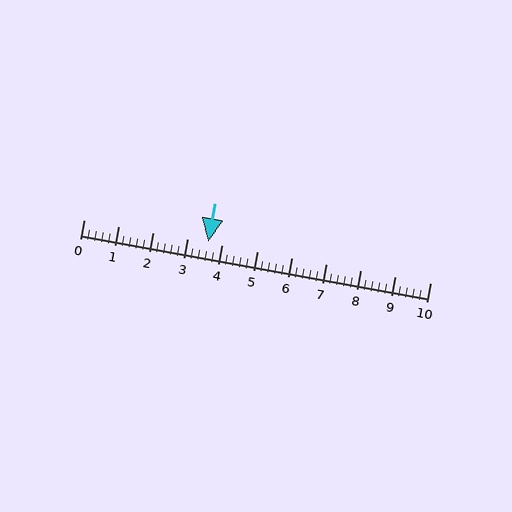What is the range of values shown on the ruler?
The ruler shows values from 0 to 10.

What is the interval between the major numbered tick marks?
The major tick marks are spaced 1 units apart.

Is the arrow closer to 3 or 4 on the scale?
The arrow is closer to 4.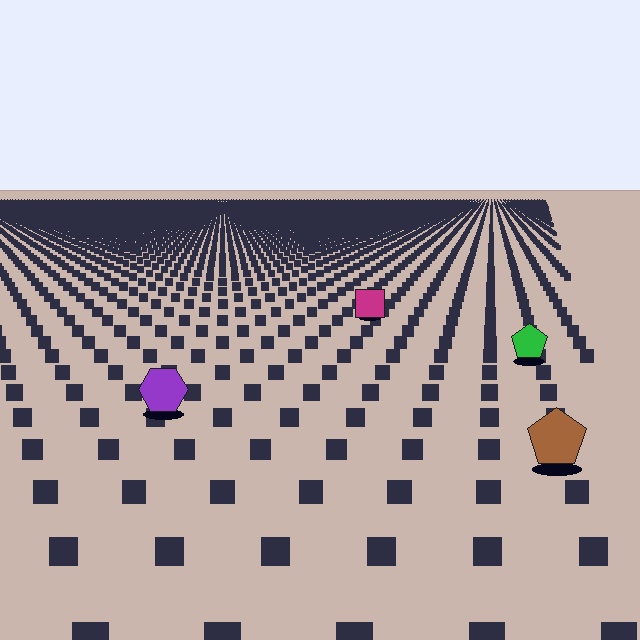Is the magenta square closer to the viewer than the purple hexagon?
No. The purple hexagon is closer — you can tell from the texture gradient: the ground texture is coarser near it.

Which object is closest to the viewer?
The brown pentagon is closest. The texture marks near it are larger and more spread out.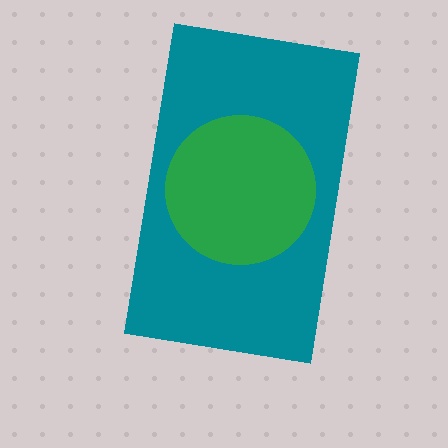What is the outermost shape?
The teal rectangle.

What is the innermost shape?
The green circle.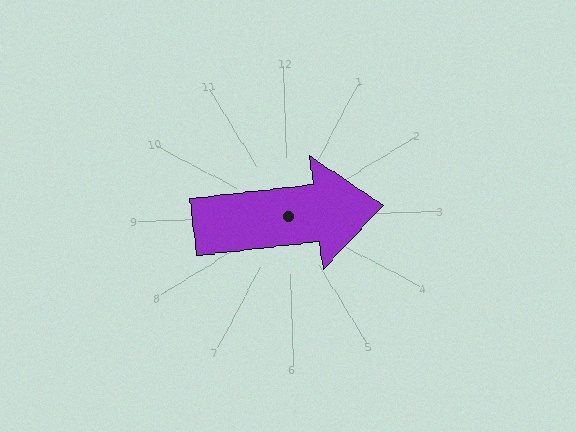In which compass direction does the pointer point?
East.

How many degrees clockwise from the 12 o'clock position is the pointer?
Approximately 85 degrees.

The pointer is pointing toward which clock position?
Roughly 3 o'clock.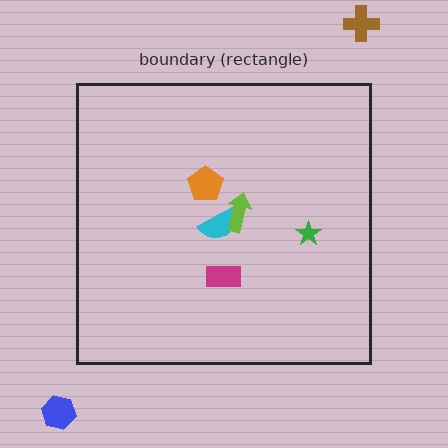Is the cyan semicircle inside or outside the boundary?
Inside.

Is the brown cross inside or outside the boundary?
Outside.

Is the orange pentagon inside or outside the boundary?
Inside.